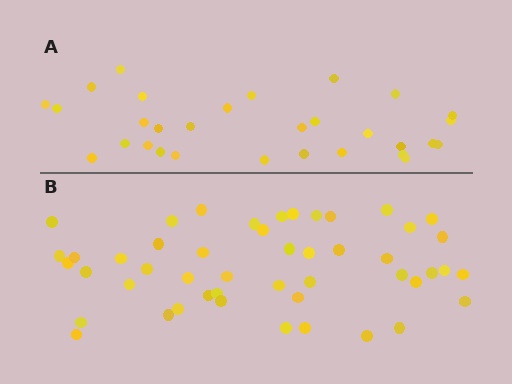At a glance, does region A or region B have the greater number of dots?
Region B (the bottom region) has more dots.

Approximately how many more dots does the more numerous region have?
Region B has approximately 20 more dots than region A.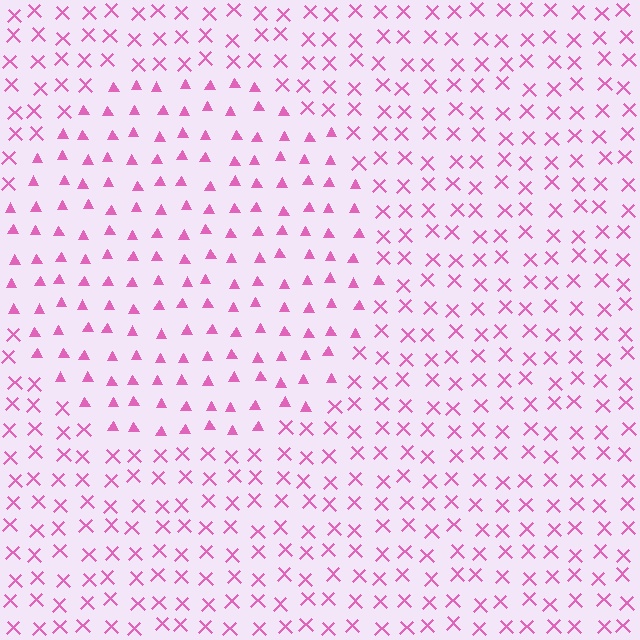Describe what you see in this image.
The image is filled with small pink elements arranged in a uniform grid. A circle-shaped region contains triangles, while the surrounding area contains X marks. The boundary is defined purely by the change in element shape.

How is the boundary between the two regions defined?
The boundary is defined by a change in element shape: triangles inside vs. X marks outside. All elements share the same color and spacing.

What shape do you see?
I see a circle.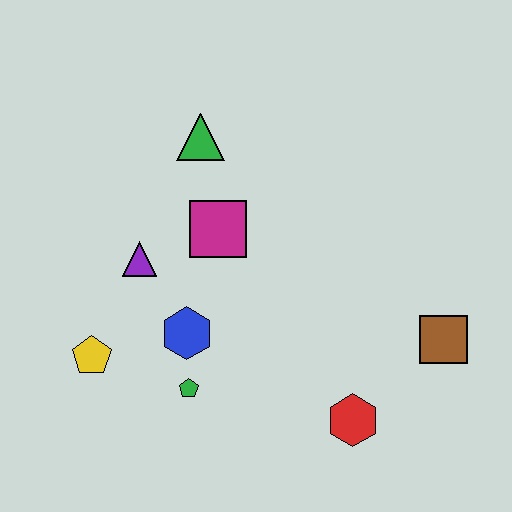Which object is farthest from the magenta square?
The brown square is farthest from the magenta square.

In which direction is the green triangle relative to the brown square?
The green triangle is to the left of the brown square.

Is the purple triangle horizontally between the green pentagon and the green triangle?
No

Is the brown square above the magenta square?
No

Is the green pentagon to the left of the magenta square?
Yes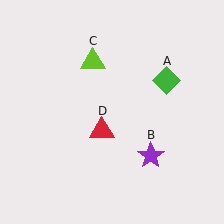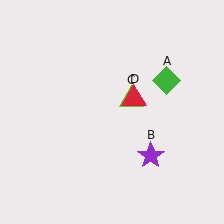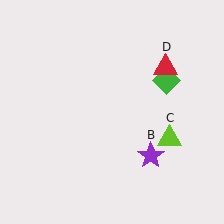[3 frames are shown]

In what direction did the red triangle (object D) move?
The red triangle (object D) moved up and to the right.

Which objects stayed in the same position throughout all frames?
Green diamond (object A) and purple star (object B) remained stationary.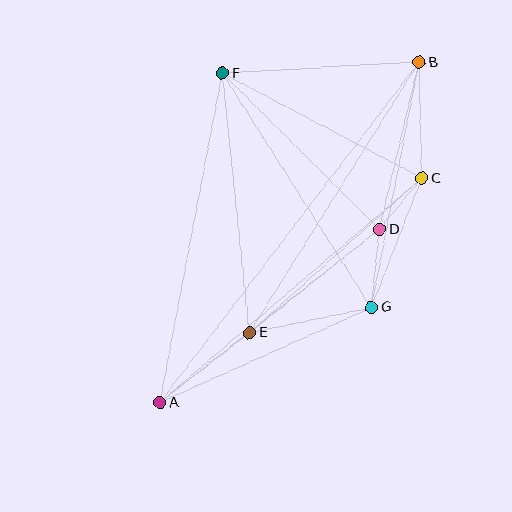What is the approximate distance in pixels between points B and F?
The distance between B and F is approximately 197 pixels.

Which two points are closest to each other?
Points C and D are closest to each other.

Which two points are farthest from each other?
Points A and B are farthest from each other.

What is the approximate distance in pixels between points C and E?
The distance between C and E is approximately 232 pixels.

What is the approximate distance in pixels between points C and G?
The distance between C and G is approximately 139 pixels.